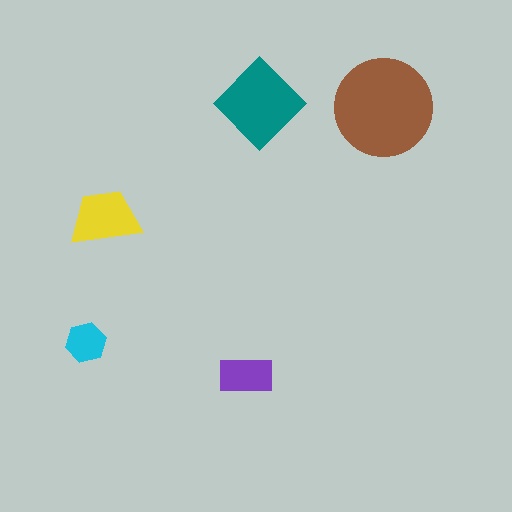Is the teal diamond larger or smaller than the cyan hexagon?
Larger.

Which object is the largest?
The brown circle.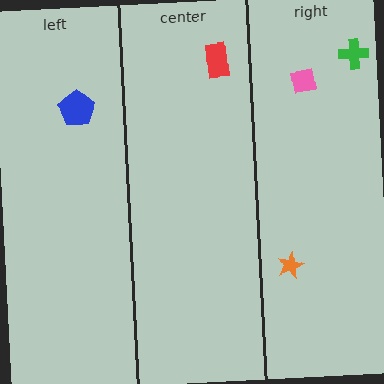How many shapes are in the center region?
1.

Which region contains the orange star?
The right region.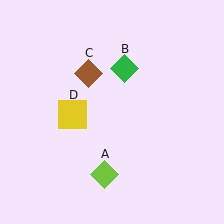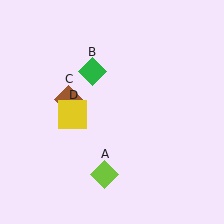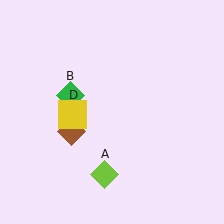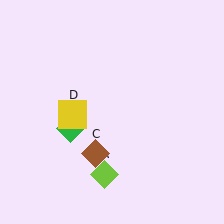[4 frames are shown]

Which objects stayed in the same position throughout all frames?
Lime diamond (object A) and yellow square (object D) remained stationary.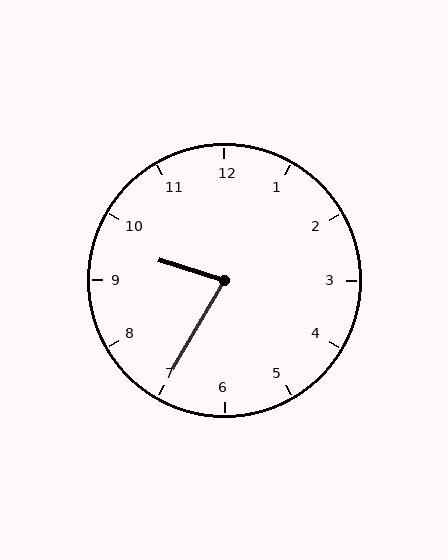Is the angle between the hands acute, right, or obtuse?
It is acute.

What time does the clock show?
9:35.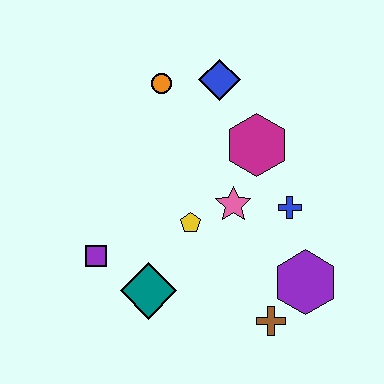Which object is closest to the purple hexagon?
The brown cross is closest to the purple hexagon.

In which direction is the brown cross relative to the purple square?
The brown cross is to the right of the purple square.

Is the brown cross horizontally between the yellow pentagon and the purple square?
No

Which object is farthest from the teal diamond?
The blue diamond is farthest from the teal diamond.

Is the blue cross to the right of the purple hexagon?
No